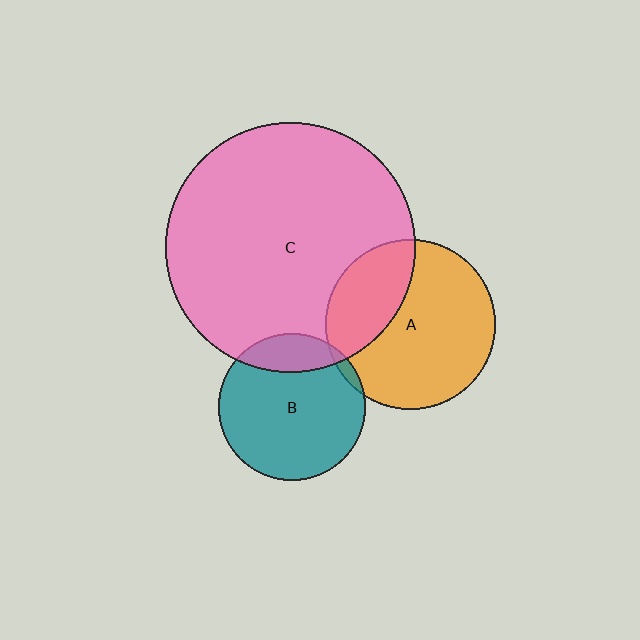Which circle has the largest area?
Circle C (pink).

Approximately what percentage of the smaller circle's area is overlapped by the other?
Approximately 30%.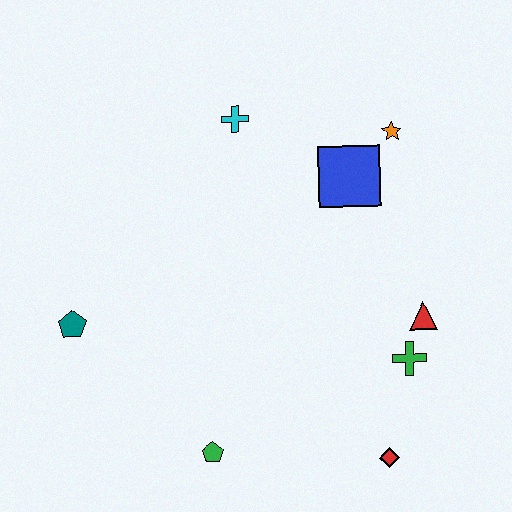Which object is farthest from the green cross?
The teal pentagon is farthest from the green cross.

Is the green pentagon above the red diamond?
Yes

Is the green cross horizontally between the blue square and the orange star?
No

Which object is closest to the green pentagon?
The red diamond is closest to the green pentagon.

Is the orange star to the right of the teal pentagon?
Yes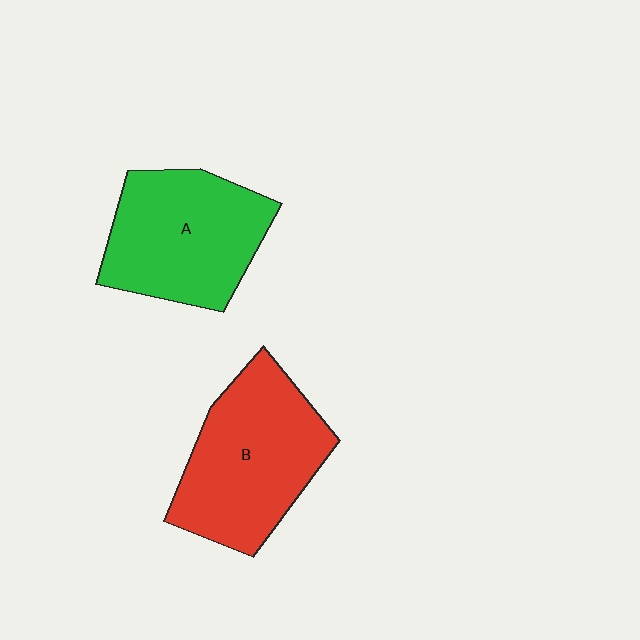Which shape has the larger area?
Shape B (red).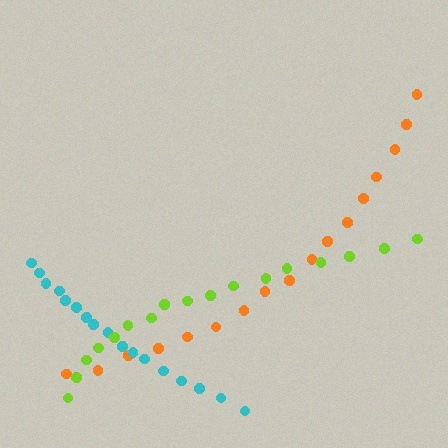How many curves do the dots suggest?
There are 3 distinct paths.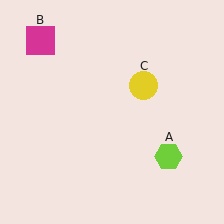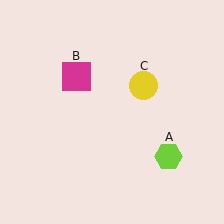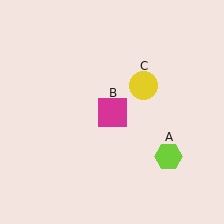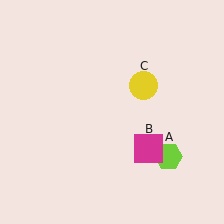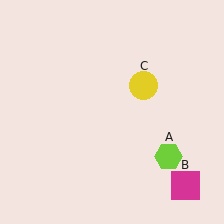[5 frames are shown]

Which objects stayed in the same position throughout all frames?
Lime hexagon (object A) and yellow circle (object C) remained stationary.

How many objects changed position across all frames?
1 object changed position: magenta square (object B).